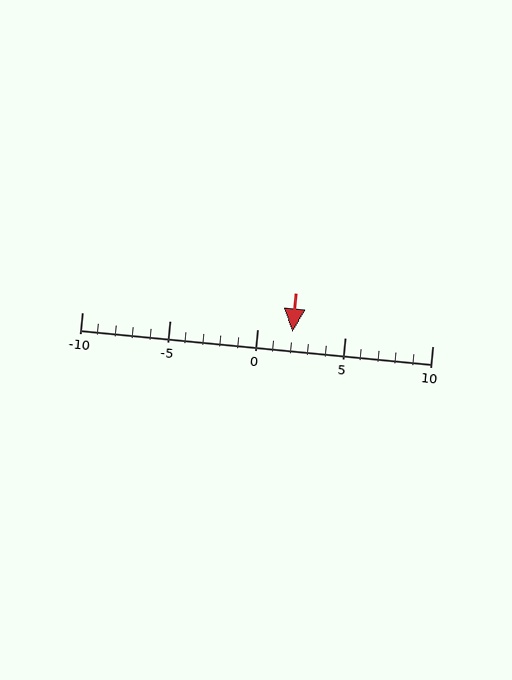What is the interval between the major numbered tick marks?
The major tick marks are spaced 5 units apart.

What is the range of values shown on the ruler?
The ruler shows values from -10 to 10.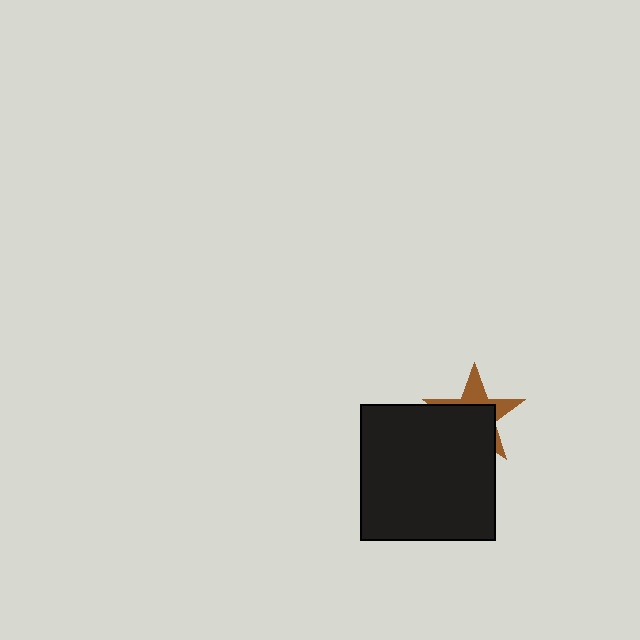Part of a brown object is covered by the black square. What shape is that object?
It is a star.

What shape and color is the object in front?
The object in front is a black square.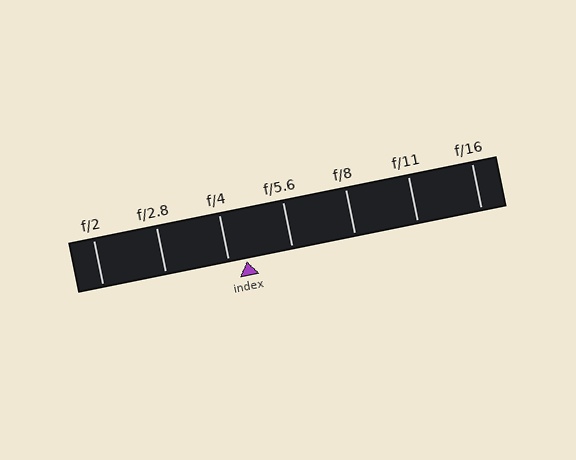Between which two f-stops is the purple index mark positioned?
The index mark is between f/4 and f/5.6.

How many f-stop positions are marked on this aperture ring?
There are 7 f-stop positions marked.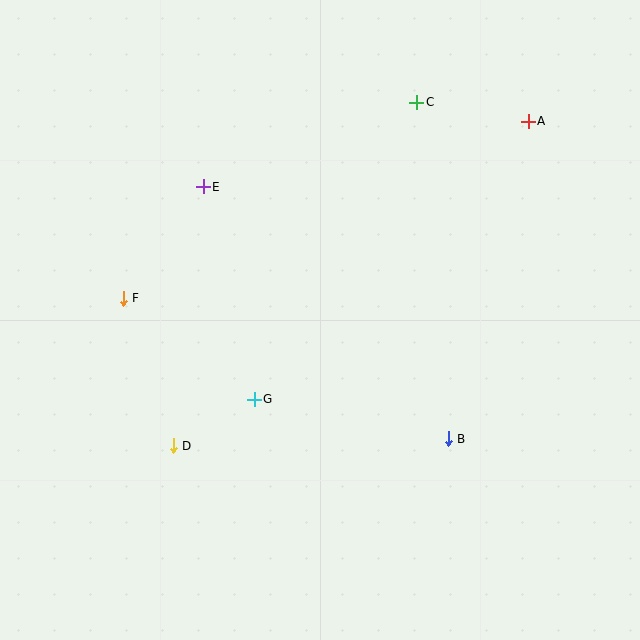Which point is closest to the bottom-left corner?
Point D is closest to the bottom-left corner.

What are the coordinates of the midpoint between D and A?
The midpoint between D and A is at (351, 283).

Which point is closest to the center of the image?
Point G at (254, 399) is closest to the center.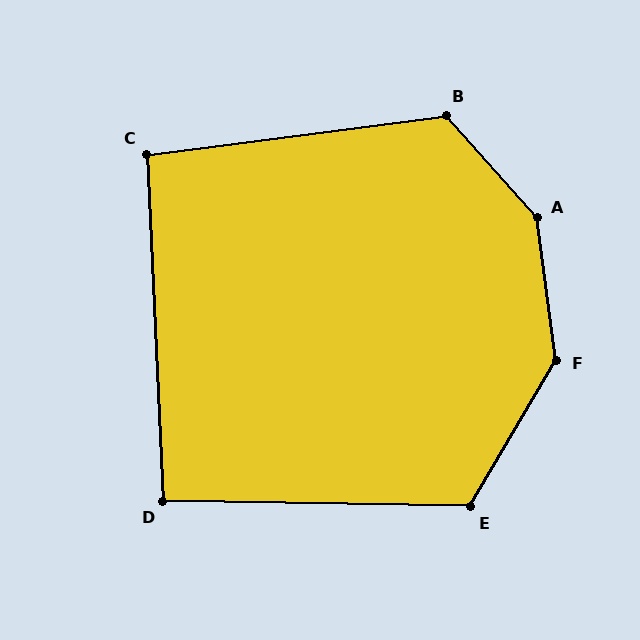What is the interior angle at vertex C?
Approximately 95 degrees (approximately right).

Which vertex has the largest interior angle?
A, at approximately 146 degrees.